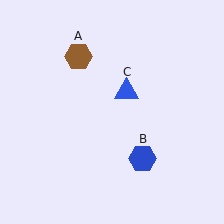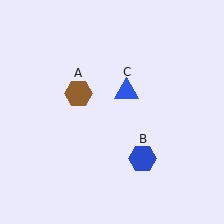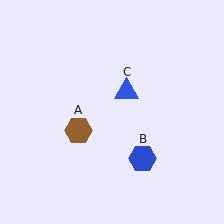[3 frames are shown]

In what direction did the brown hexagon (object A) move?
The brown hexagon (object A) moved down.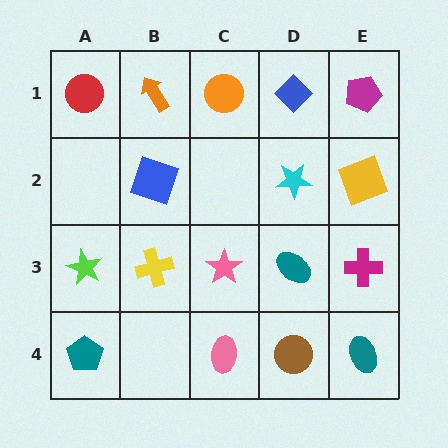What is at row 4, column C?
A pink ellipse.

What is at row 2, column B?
A blue square.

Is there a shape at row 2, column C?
No, that cell is empty.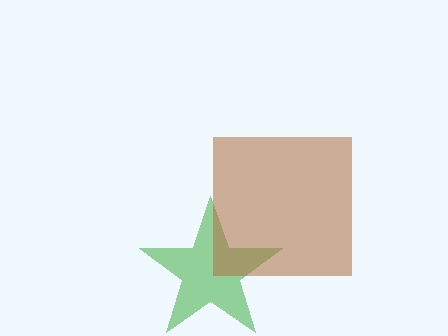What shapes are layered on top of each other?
The layered shapes are: a green star, a brown square.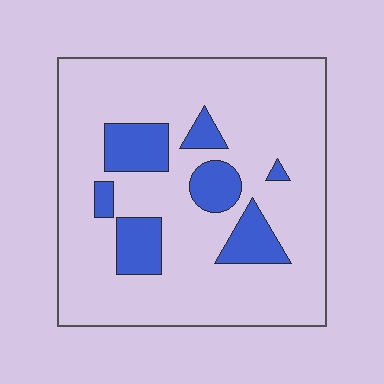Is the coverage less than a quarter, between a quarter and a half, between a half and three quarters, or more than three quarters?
Less than a quarter.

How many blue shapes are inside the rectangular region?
7.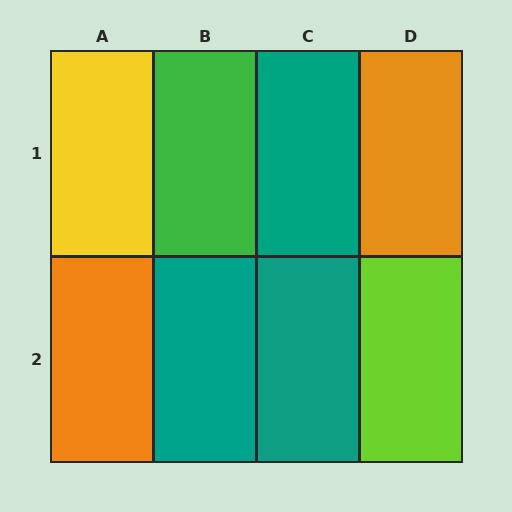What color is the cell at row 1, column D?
Orange.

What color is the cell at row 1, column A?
Yellow.